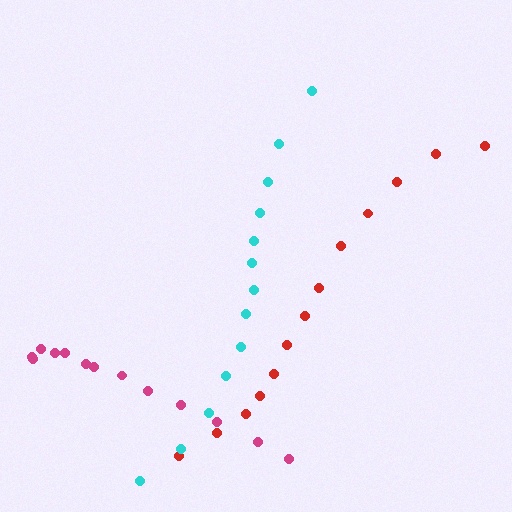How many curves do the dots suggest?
There are 3 distinct paths.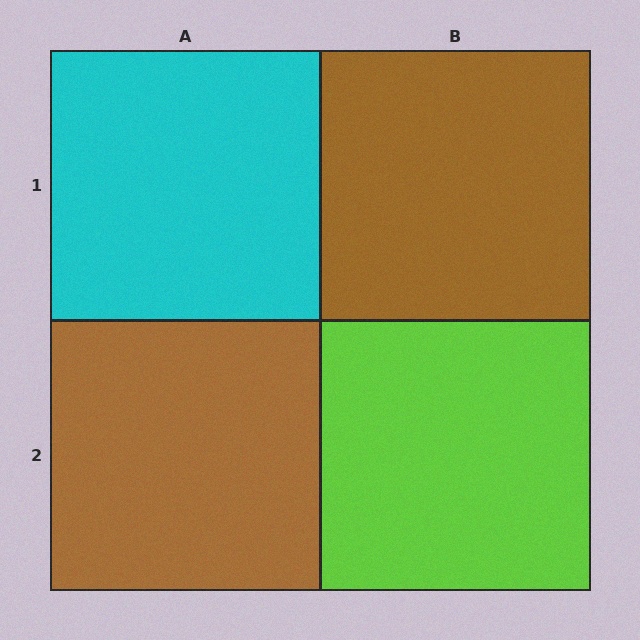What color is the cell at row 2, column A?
Brown.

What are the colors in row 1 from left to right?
Cyan, brown.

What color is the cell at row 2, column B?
Lime.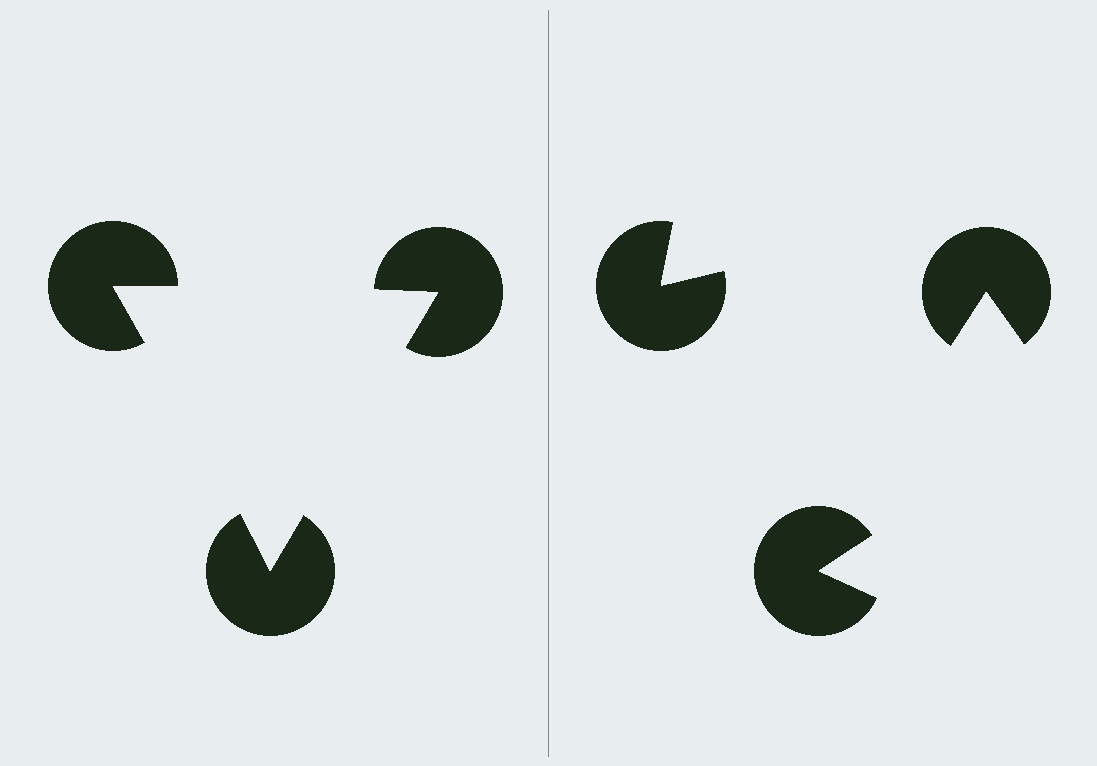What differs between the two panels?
The pac-man discs are positioned identically on both sides; only the wedge orientations differ. On the left they align to a triangle; on the right they are misaligned.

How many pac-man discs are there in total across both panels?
6 — 3 on each side.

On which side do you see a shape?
An illusory triangle appears on the left side. On the right side the wedge cuts are rotated, so no coherent shape forms.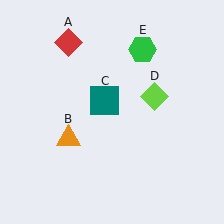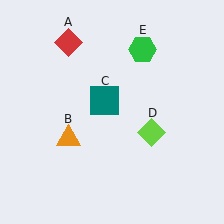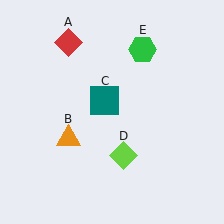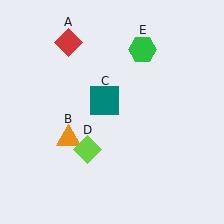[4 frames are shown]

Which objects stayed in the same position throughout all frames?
Red diamond (object A) and orange triangle (object B) and teal square (object C) and green hexagon (object E) remained stationary.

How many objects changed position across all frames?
1 object changed position: lime diamond (object D).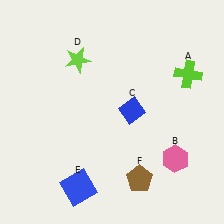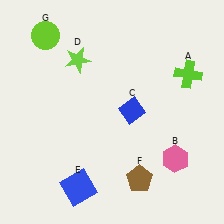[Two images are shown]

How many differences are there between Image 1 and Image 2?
There is 1 difference between the two images.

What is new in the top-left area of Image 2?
A lime circle (G) was added in the top-left area of Image 2.